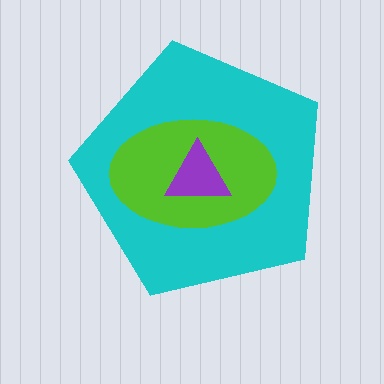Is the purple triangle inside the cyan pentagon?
Yes.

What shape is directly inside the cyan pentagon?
The lime ellipse.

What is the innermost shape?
The purple triangle.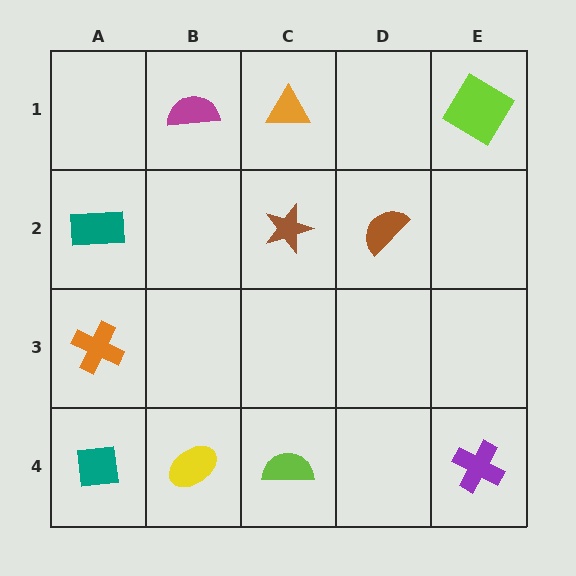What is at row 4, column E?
A purple cross.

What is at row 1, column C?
An orange triangle.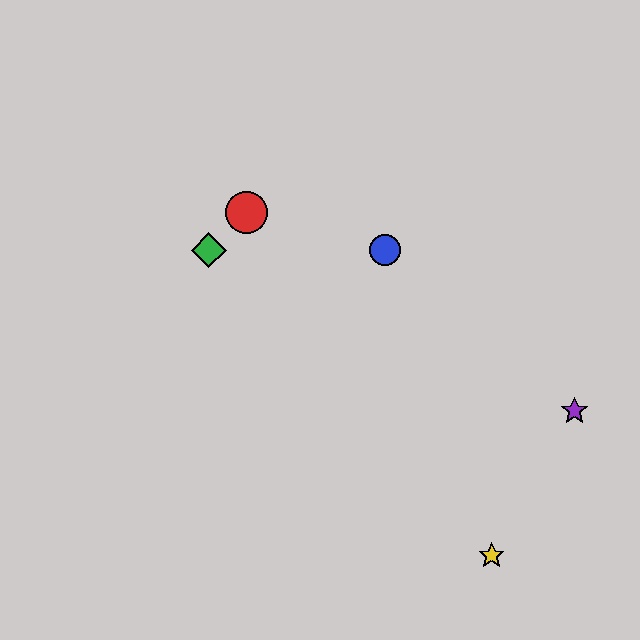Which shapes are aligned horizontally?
The blue circle, the green diamond are aligned horizontally.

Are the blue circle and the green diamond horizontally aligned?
Yes, both are at y≈250.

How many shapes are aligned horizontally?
2 shapes (the blue circle, the green diamond) are aligned horizontally.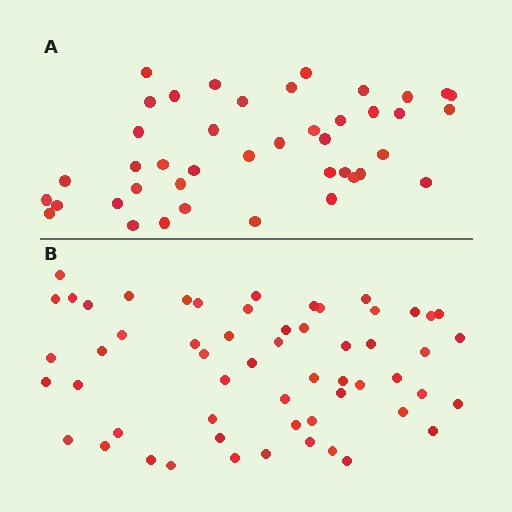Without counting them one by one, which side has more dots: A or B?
Region B (the bottom region) has more dots.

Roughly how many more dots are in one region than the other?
Region B has approximately 15 more dots than region A.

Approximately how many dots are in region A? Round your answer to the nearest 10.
About 40 dots. (The exact count is 42, which rounds to 40.)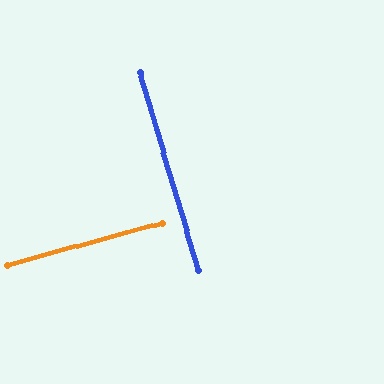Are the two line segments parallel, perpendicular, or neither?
Perpendicular — they meet at approximately 89°.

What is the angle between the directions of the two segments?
Approximately 89 degrees.